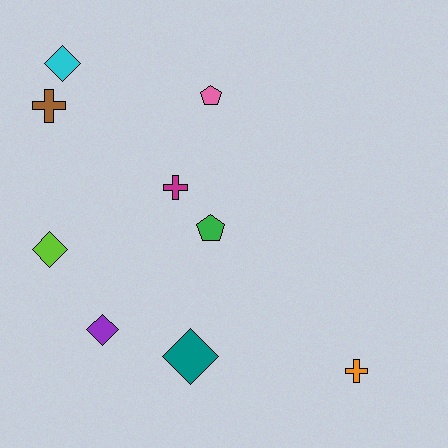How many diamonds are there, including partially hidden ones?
There are 4 diamonds.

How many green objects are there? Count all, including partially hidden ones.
There is 1 green object.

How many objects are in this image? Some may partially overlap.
There are 9 objects.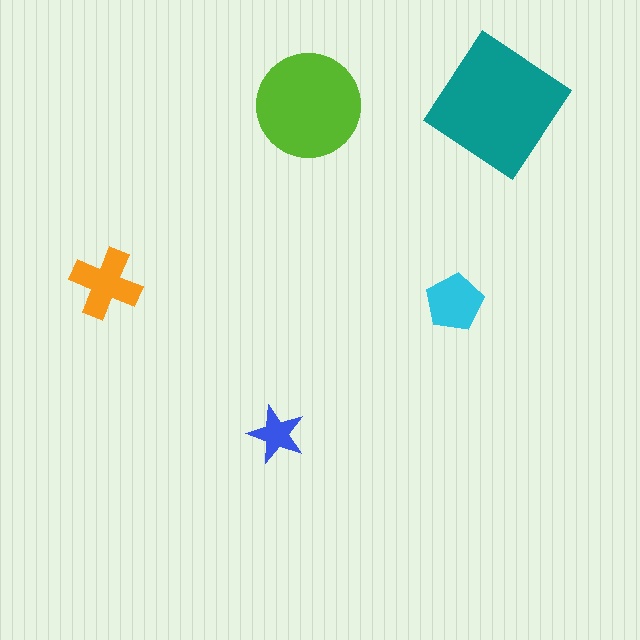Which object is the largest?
The teal diamond.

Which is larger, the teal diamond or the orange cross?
The teal diamond.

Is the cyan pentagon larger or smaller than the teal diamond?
Smaller.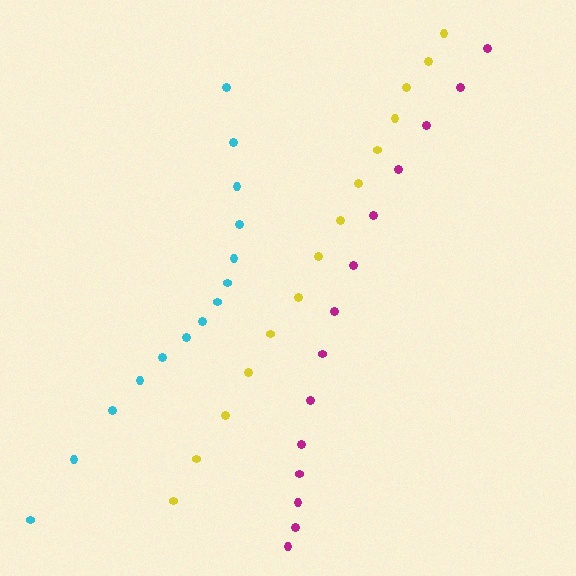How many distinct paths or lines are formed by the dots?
There are 3 distinct paths.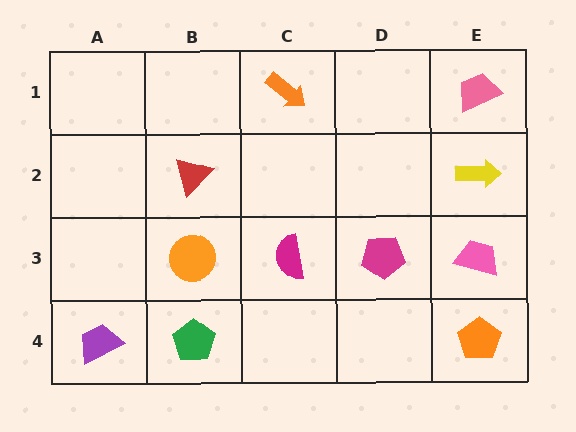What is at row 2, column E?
A yellow arrow.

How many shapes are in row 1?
2 shapes.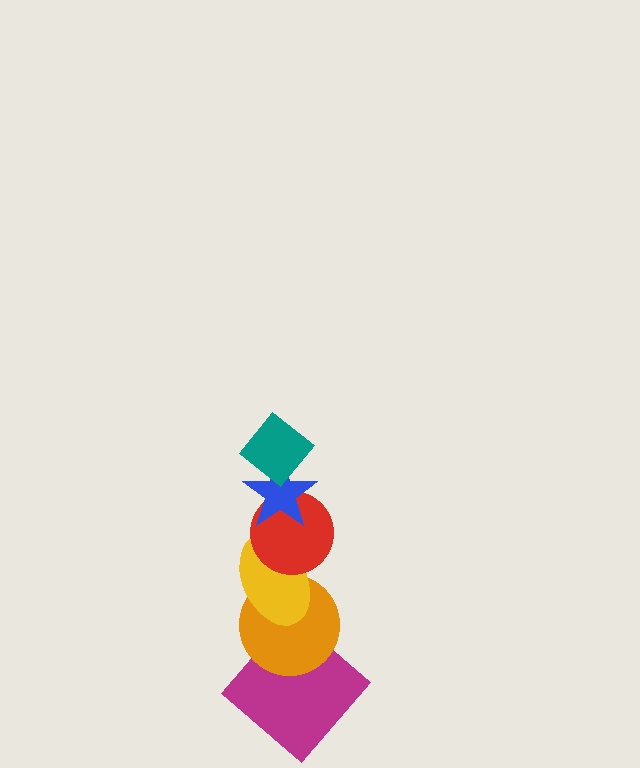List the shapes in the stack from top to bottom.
From top to bottom: the teal diamond, the blue star, the red circle, the yellow ellipse, the orange circle, the magenta diamond.